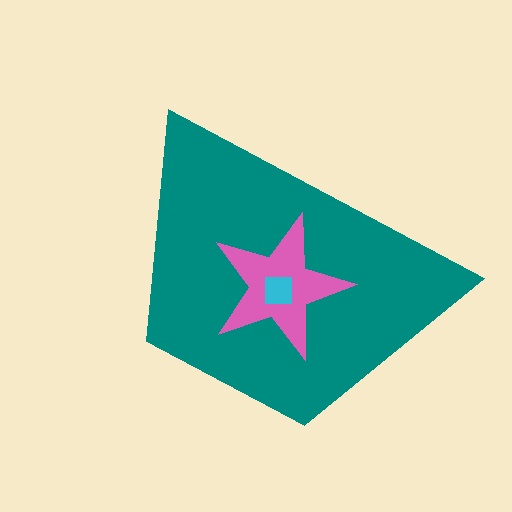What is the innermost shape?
The cyan square.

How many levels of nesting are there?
3.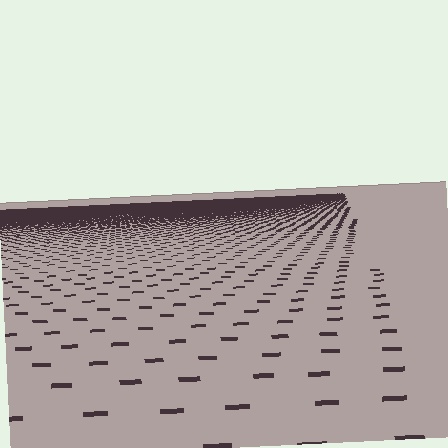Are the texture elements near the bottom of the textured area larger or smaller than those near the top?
Larger. Near the bottom, elements are closer to the viewer and appear at a bigger on-screen size.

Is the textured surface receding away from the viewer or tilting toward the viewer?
The surface is receding away from the viewer. Texture elements get smaller and denser toward the top.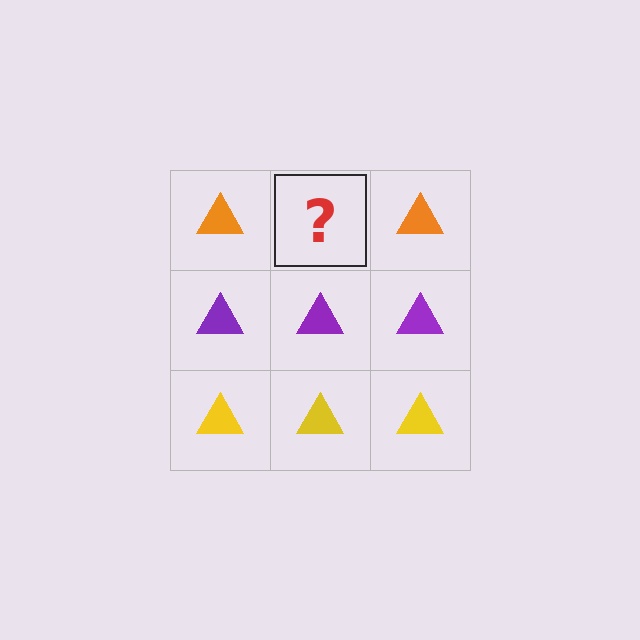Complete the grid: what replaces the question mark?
The question mark should be replaced with an orange triangle.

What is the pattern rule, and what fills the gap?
The rule is that each row has a consistent color. The gap should be filled with an orange triangle.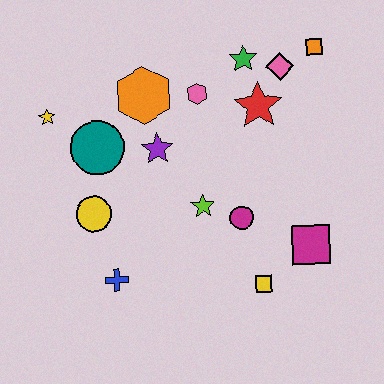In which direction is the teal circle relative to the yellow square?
The teal circle is to the left of the yellow square.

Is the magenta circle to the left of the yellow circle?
No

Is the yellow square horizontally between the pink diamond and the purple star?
Yes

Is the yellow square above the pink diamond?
No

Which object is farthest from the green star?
The blue cross is farthest from the green star.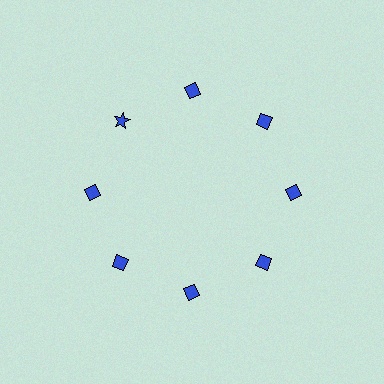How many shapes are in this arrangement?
There are 8 shapes arranged in a ring pattern.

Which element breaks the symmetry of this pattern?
The blue star at roughly the 10 o'clock position breaks the symmetry. All other shapes are blue diamonds.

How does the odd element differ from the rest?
It has a different shape: star instead of diamond.